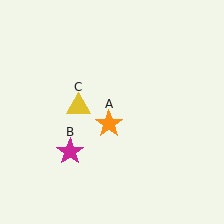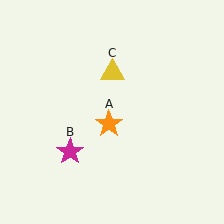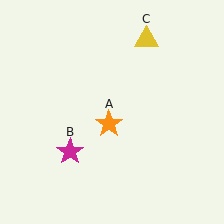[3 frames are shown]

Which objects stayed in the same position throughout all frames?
Orange star (object A) and magenta star (object B) remained stationary.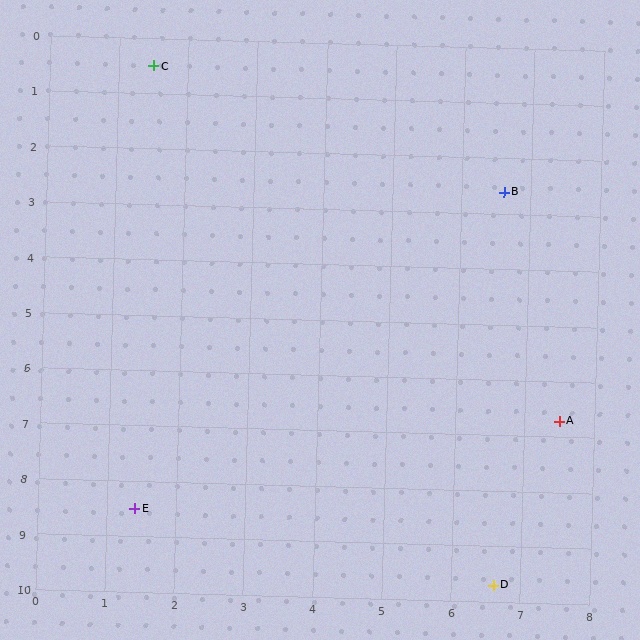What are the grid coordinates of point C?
Point C is at approximately (1.5, 0.5).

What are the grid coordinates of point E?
Point E is at approximately (1.4, 8.5).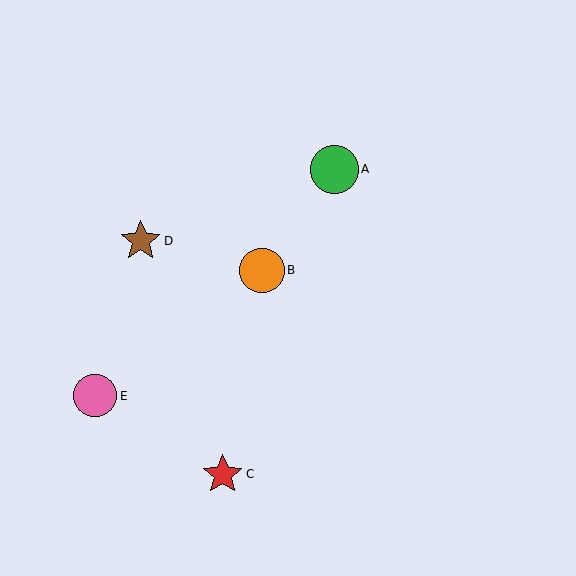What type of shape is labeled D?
Shape D is a brown star.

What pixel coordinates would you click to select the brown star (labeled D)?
Click at (141, 241) to select the brown star D.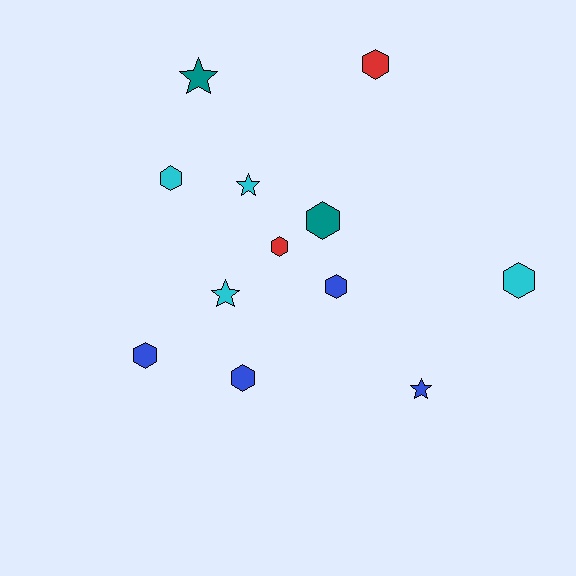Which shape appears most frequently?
Hexagon, with 8 objects.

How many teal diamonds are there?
There are no teal diamonds.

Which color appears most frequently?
Blue, with 4 objects.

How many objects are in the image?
There are 12 objects.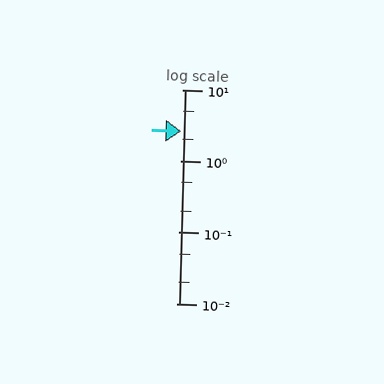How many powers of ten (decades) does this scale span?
The scale spans 3 decades, from 0.01 to 10.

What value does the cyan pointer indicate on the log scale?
The pointer indicates approximately 2.6.